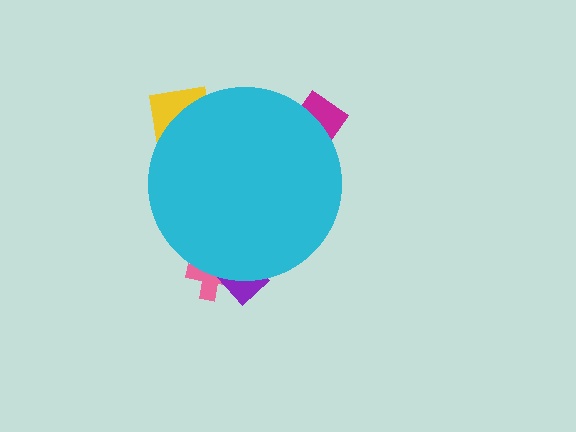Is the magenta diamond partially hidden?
Yes, the magenta diamond is partially hidden behind the cyan circle.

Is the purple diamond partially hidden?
Yes, the purple diamond is partially hidden behind the cyan circle.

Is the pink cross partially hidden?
Yes, the pink cross is partially hidden behind the cyan circle.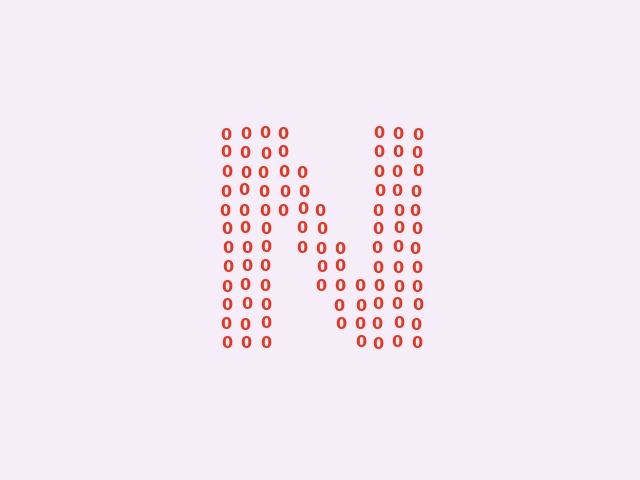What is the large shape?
The large shape is the letter N.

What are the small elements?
The small elements are digit 0's.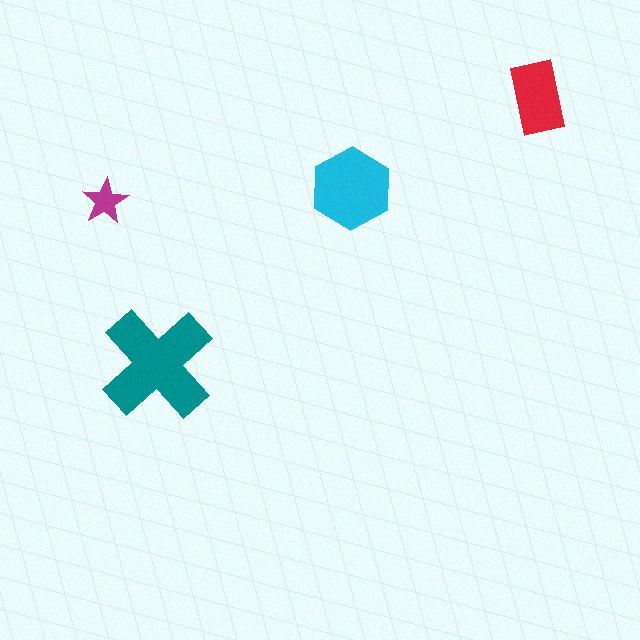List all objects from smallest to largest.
The magenta star, the red rectangle, the cyan hexagon, the teal cross.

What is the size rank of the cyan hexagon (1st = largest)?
2nd.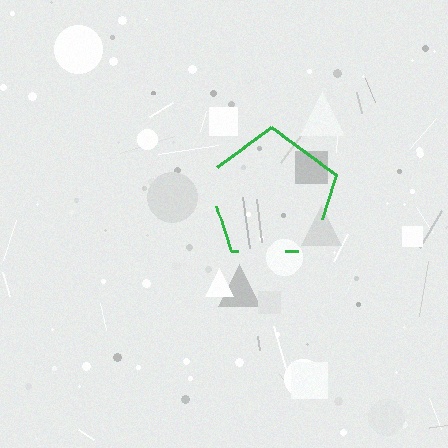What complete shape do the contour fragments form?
The contour fragments form a pentagon.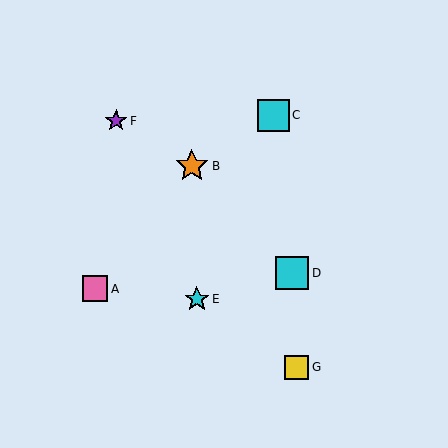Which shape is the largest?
The orange star (labeled B) is the largest.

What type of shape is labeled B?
Shape B is an orange star.